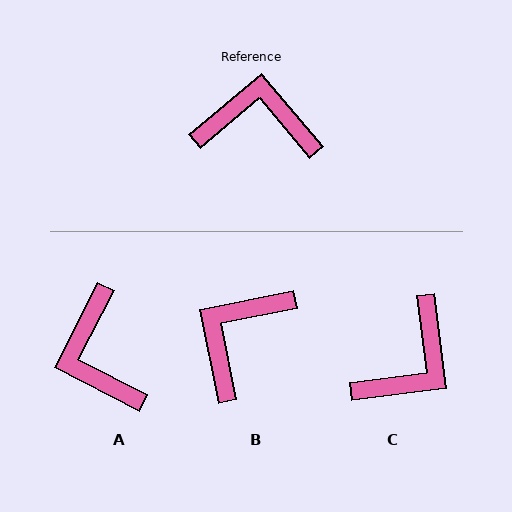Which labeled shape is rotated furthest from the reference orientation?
C, about 123 degrees away.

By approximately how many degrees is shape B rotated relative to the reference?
Approximately 61 degrees counter-clockwise.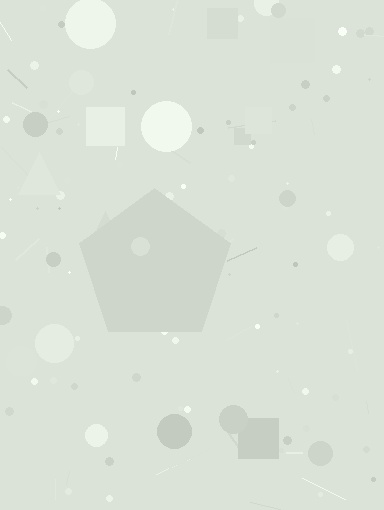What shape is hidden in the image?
A pentagon is hidden in the image.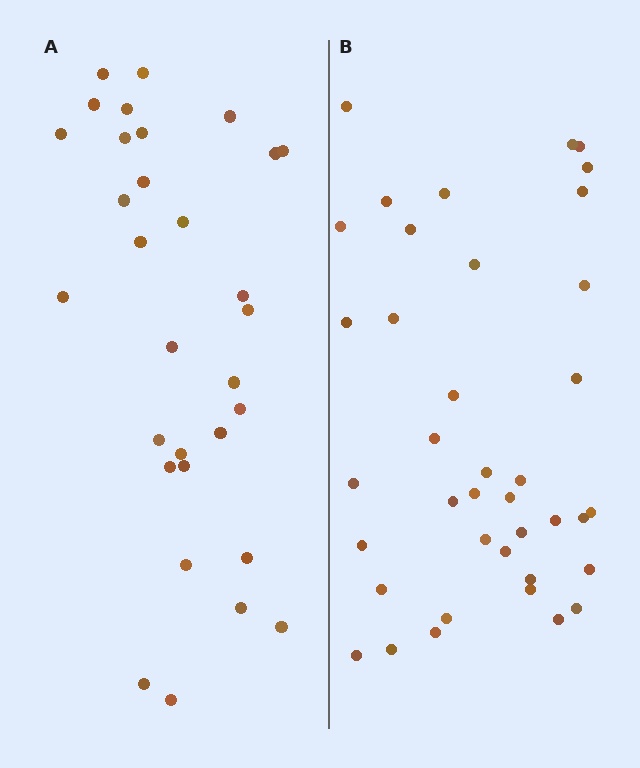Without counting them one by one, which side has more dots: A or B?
Region B (the right region) has more dots.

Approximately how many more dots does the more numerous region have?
Region B has roughly 8 or so more dots than region A.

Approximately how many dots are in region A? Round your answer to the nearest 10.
About 30 dots. (The exact count is 31, which rounds to 30.)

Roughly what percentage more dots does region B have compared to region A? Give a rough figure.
About 25% more.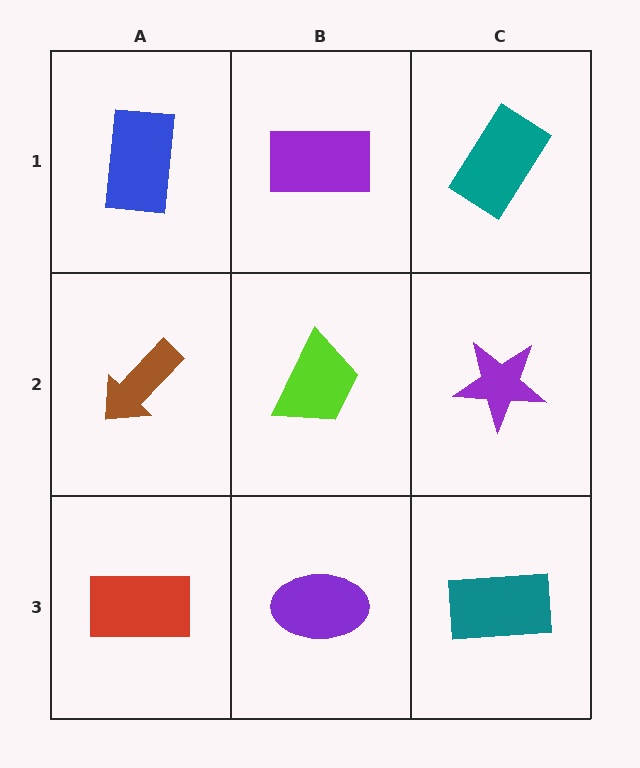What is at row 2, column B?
A lime trapezoid.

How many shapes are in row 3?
3 shapes.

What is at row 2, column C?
A purple star.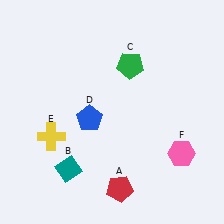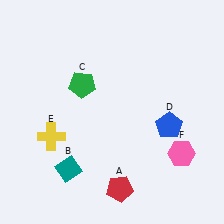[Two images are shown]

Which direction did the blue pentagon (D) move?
The blue pentagon (D) moved right.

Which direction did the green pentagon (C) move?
The green pentagon (C) moved left.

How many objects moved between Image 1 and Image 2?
2 objects moved between the two images.